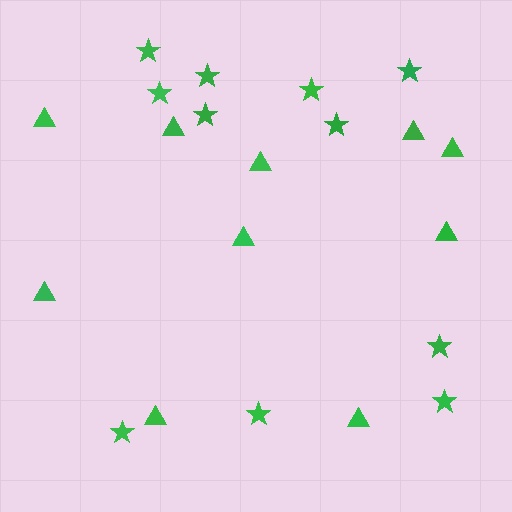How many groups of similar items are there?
There are 2 groups: one group of triangles (10) and one group of stars (11).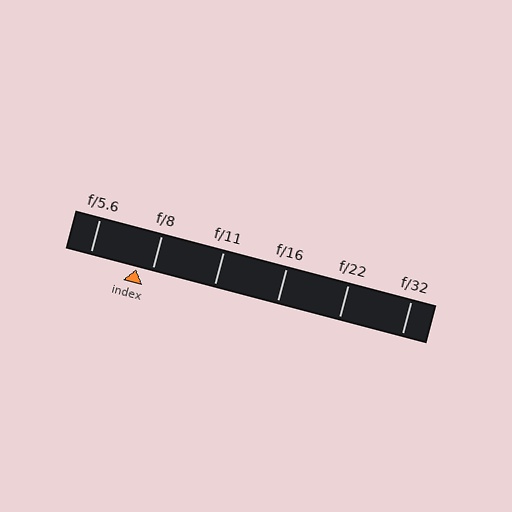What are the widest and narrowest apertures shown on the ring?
The widest aperture shown is f/5.6 and the narrowest is f/32.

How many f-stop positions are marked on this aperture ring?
There are 6 f-stop positions marked.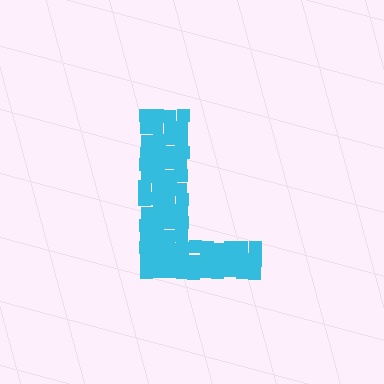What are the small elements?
The small elements are squares.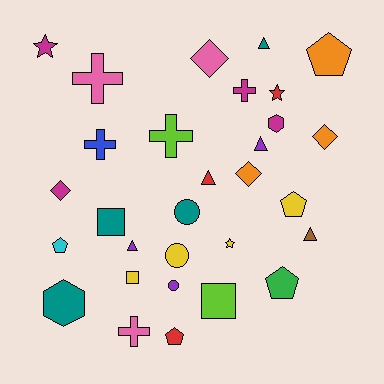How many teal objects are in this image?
There are 4 teal objects.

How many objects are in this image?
There are 30 objects.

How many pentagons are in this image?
There are 5 pentagons.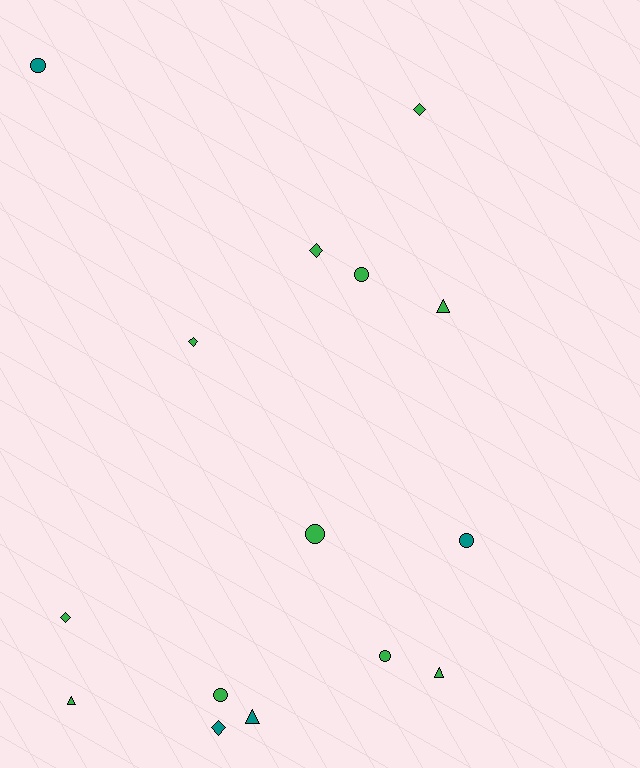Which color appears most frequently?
Green, with 11 objects.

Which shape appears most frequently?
Circle, with 6 objects.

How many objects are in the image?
There are 15 objects.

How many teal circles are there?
There are 2 teal circles.